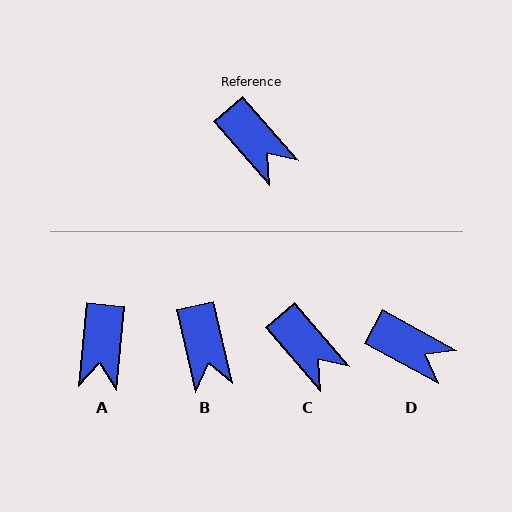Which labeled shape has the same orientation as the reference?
C.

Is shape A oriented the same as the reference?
No, it is off by about 47 degrees.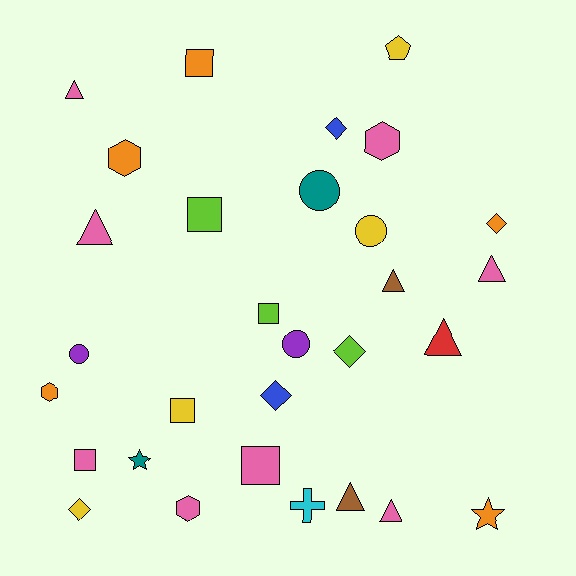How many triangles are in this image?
There are 7 triangles.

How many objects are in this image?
There are 30 objects.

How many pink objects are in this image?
There are 8 pink objects.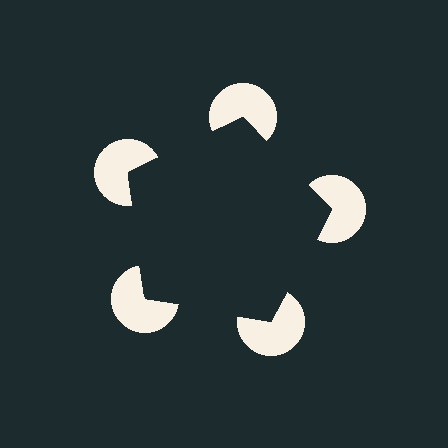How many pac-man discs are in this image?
There are 5 — one at each vertex of the illusory pentagon.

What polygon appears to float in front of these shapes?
An illusory pentagon — its edges are inferred from the aligned wedge cuts in the pac-man discs, not physically drawn.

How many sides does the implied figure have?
5 sides.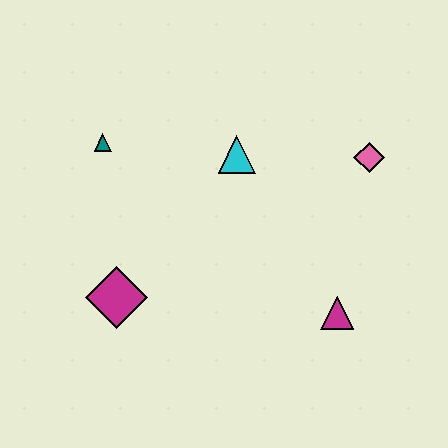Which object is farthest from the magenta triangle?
The teal triangle is farthest from the magenta triangle.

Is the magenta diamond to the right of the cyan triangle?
No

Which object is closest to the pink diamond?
The cyan triangle is closest to the pink diamond.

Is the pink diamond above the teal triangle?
No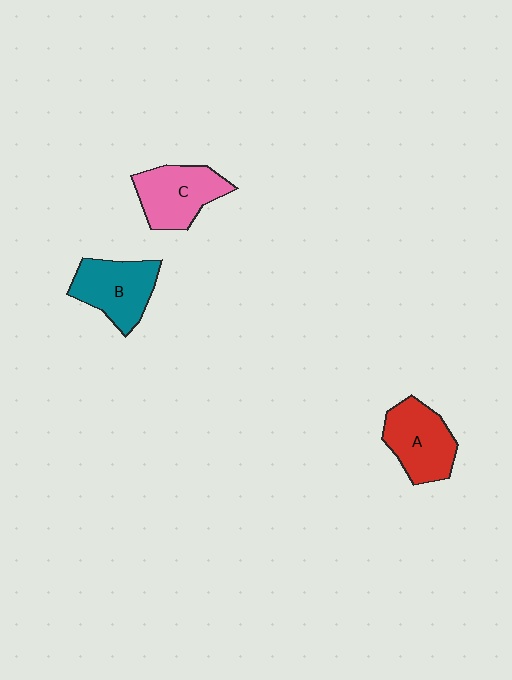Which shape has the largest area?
Shape B (teal).